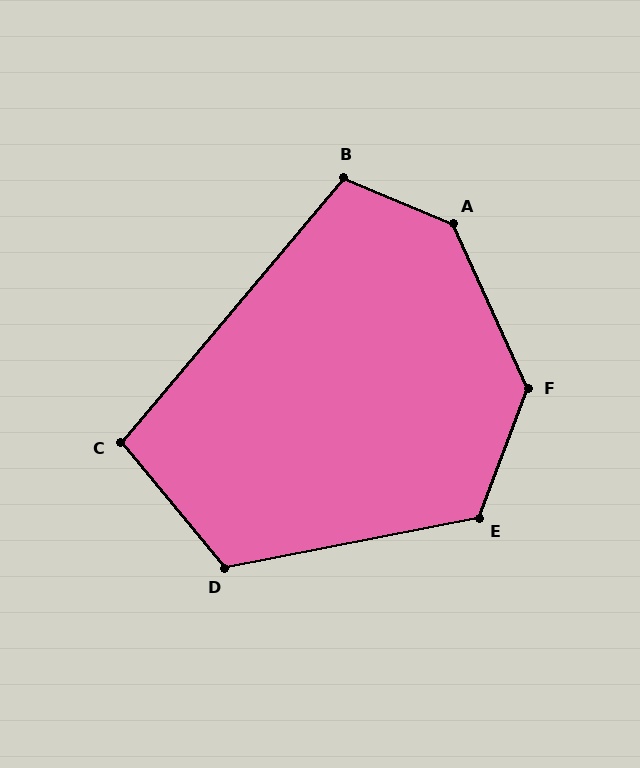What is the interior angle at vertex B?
Approximately 107 degrees (obtuse).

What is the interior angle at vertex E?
Approximately 122 degrees (obtuse).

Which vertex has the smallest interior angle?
C, at approximately 100 degrees.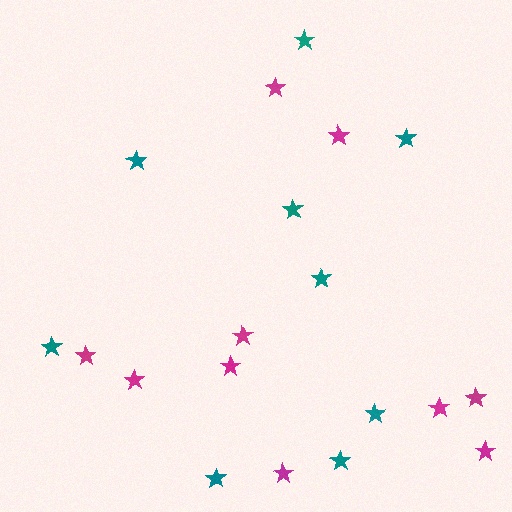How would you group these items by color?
There are 2 groups: one group of teal stars (9) and one group of magenta stars (10).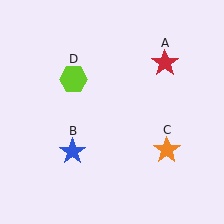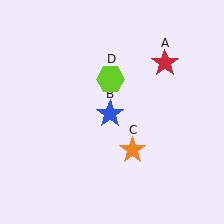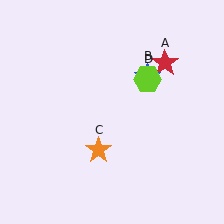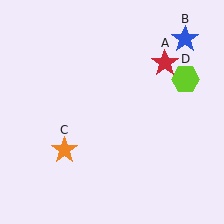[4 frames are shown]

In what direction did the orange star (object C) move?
The orange star (object C) moved left.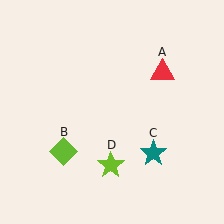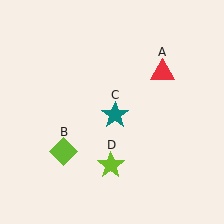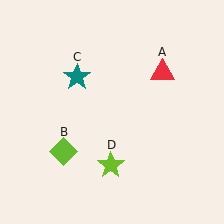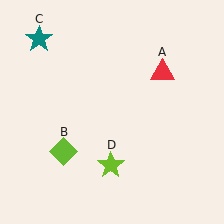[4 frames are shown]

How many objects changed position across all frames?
1 object changed position: teal star (object C).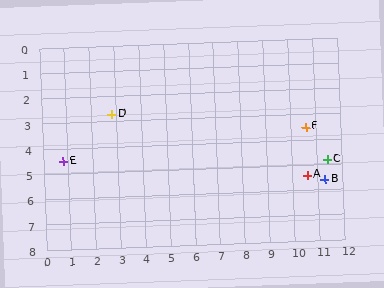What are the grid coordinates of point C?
Point C is at approximately (11.4, 4.8).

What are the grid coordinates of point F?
Point F is at approximately (10.6, 3.5).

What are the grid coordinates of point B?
Point B is at approximately (11.3, 5.6).